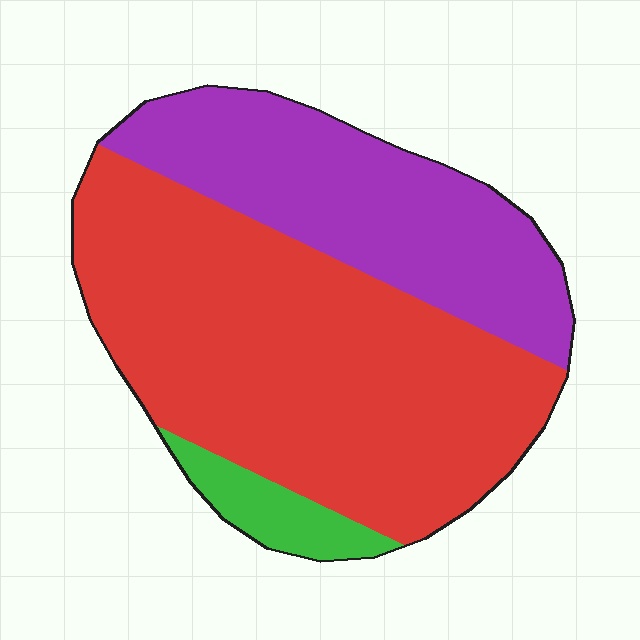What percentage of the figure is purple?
Purple takes up between a quarter and a half of the figure.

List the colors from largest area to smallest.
From largest to smallest: red, purple, green.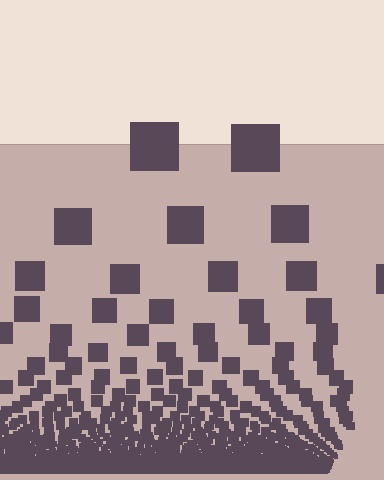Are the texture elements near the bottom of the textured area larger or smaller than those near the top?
Smaller. The gradient is inverted — elements near the bottom are smaller and denser.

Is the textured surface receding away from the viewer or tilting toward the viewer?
The surface appears to tilt toward the viewer. Texture elements get larger and sparser toward the top.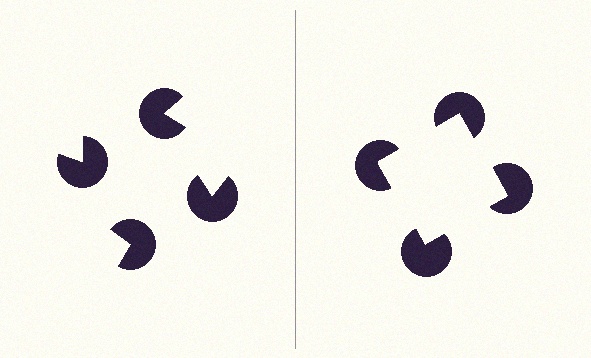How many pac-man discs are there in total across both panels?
8 — 4 on each side.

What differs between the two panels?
The pac-man discs are positioned identically on both sides; only the wedge orientations differ. On the right they align to a square; on the left they are misaligned.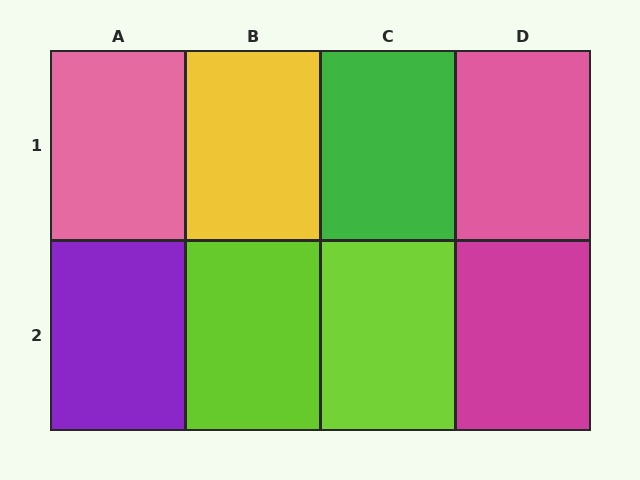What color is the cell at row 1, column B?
Yellow.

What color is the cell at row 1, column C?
Green.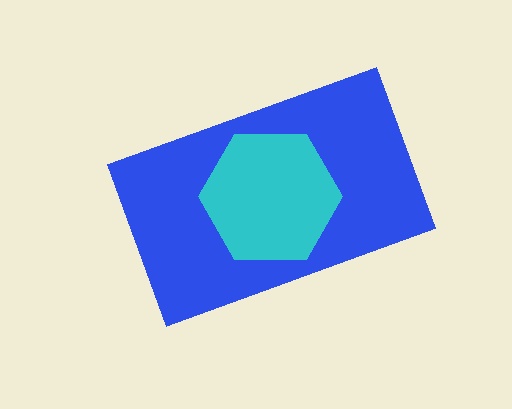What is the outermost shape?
The blue rectangle.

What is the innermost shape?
The cyan hexagon.